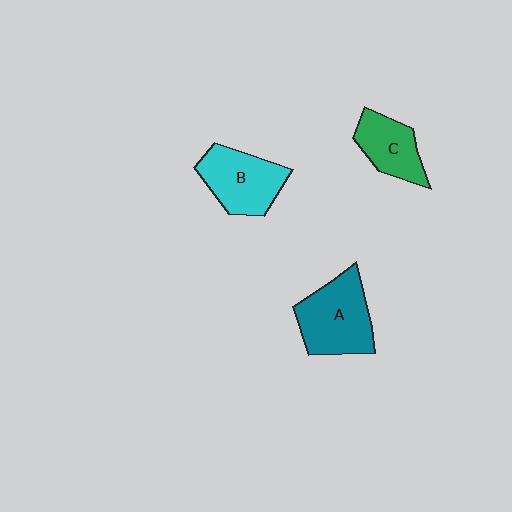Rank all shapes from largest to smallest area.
From largest to smallest: A (teal), B (cyan), C (green).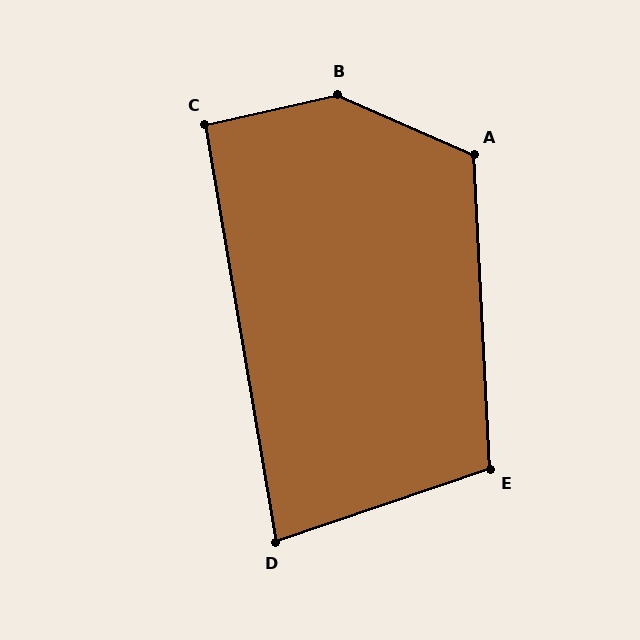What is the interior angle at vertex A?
Approximately 117 degrees (obtuse).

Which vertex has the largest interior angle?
B, at approximately 143 degrees.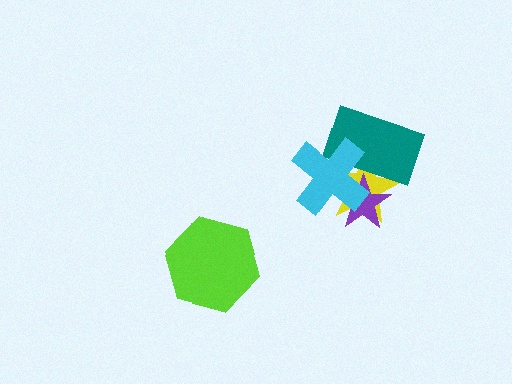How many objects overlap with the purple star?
3 objects overlap with the purple star.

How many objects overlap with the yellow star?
3 objects overlap with the yellow star.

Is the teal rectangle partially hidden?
Yes, it is partially covered by another shape.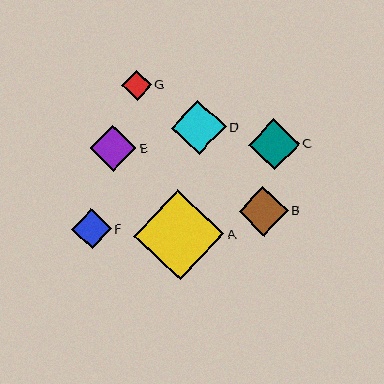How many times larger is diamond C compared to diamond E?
Diamond C is approximately 1.1 times the size of diamond E.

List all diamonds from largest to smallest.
From largest to smallest: A, D, C, B, E, F, G.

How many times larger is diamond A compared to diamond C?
Diamond A is approximately 1.8 times the size of diamond C.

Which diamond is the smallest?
Diamond G is the smallest with a size of approximately 30 pixels.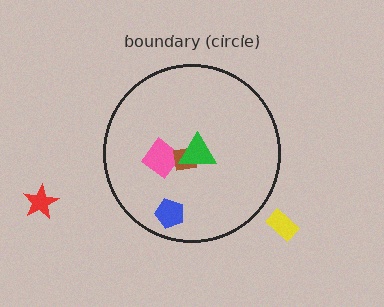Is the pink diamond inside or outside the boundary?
Inside.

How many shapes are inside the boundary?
4 inside, 2 outside.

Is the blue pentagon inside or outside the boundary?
Inside.